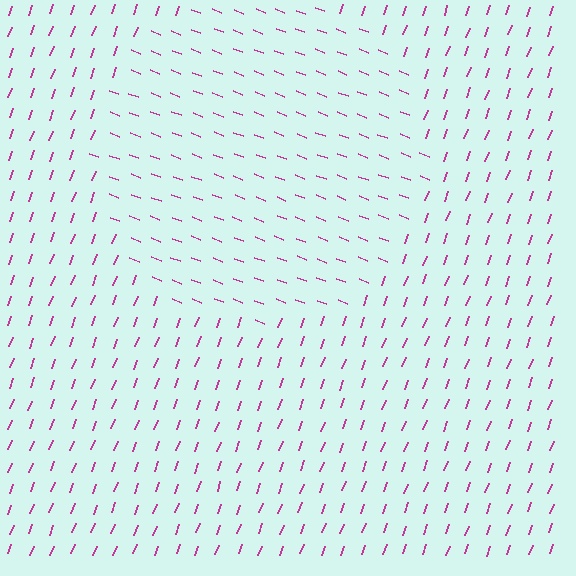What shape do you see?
I see a circle.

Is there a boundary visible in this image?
Yes, there is a texture boundary formed by a change in line orientation.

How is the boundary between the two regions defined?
The boundary is defined purely by a change in line orientation (approximately 89 degrees difference). All lines are the same color and thickness.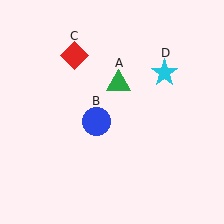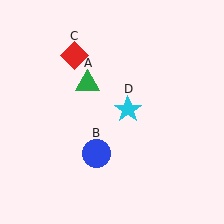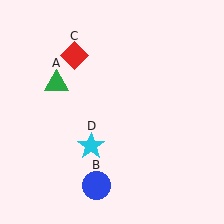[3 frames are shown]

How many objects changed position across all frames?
3 objects changed position: green triangle (object A), blue circle (object B), cyan star (object D).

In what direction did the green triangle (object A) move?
The green triangle (object A) moved left.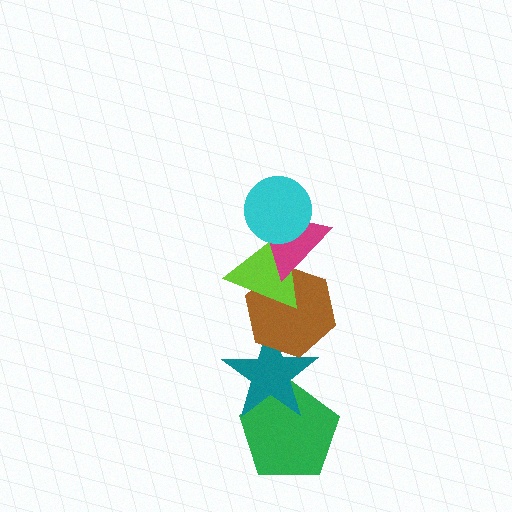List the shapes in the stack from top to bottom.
From top to bottom: the cyan circle, the magenta triangle, the lime triangle, the brown hexagon, the teal star, the green pentagon.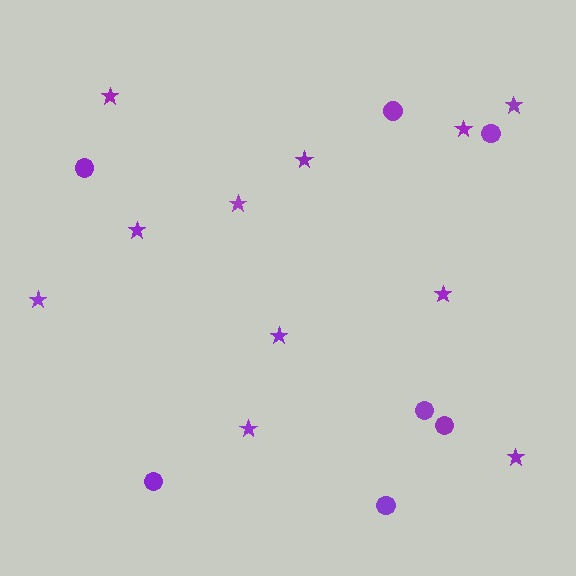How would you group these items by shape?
There are 2 groups: one group of circles (7) and one group of stars (11).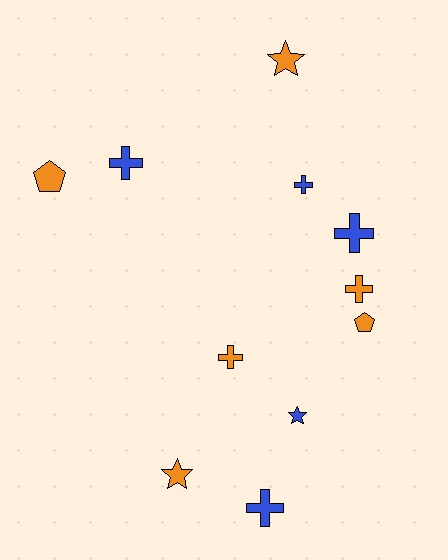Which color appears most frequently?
Orange, with 6 objects.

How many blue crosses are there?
There are 4 blue crosses.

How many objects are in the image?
There are 11 objects.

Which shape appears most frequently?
Cross, with 6 objects.